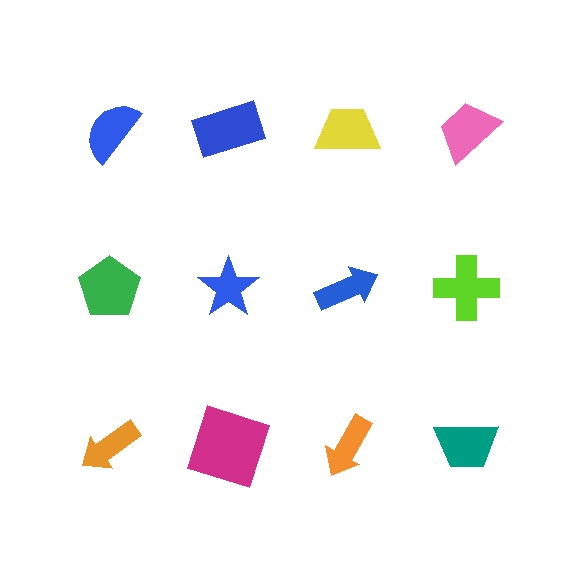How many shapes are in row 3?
4 shapes.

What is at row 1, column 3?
A yellow trapezoid.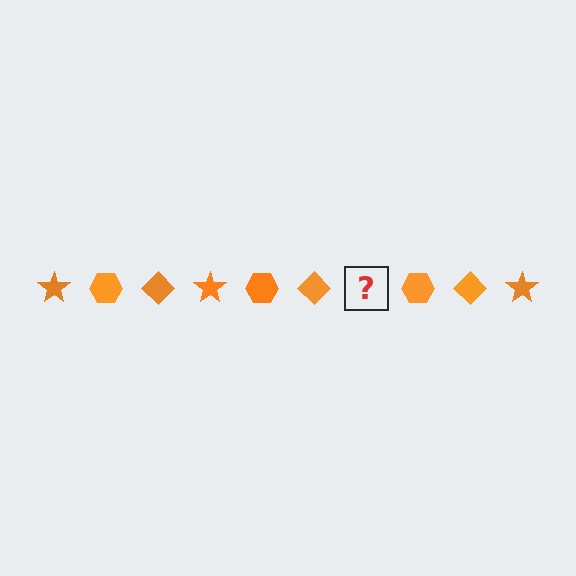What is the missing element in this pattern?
The missing element is an orange star.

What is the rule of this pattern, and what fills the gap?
The rule is that the pattern cycles through star, hexagon, diamond shapes in orange. The gap should be filled with an orange star.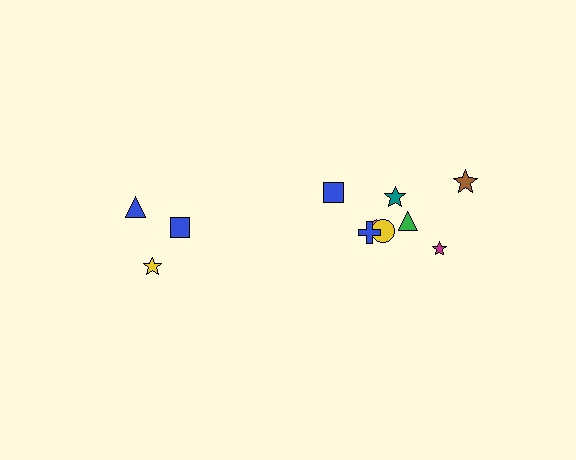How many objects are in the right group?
There are 8 objects.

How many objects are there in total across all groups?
There are 11 objects.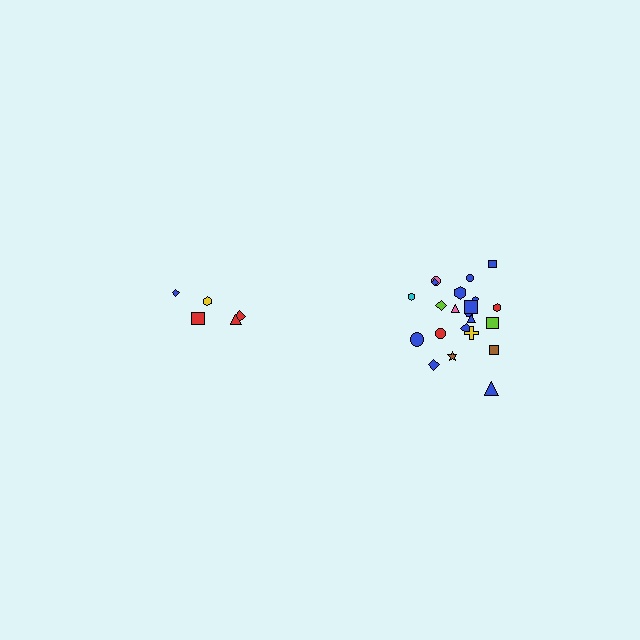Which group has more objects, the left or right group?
The right group.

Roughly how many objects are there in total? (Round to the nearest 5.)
Roughly 25 objects in total.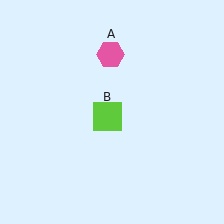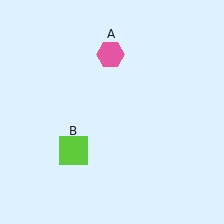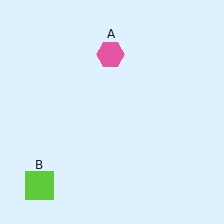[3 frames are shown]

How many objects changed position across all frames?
1 object changed position: lime square (object B).